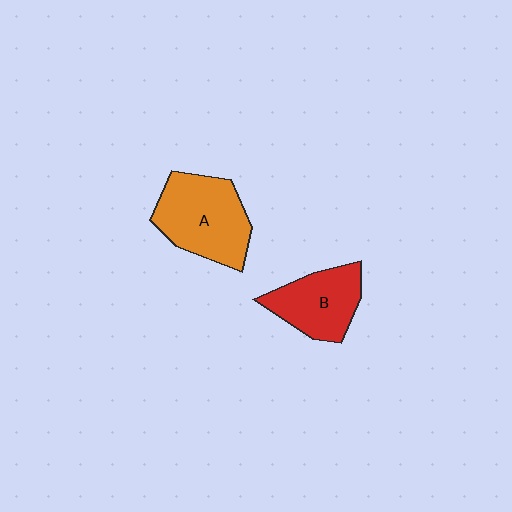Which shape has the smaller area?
Shape B (red).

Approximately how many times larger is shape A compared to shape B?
Approximately 1.3 times.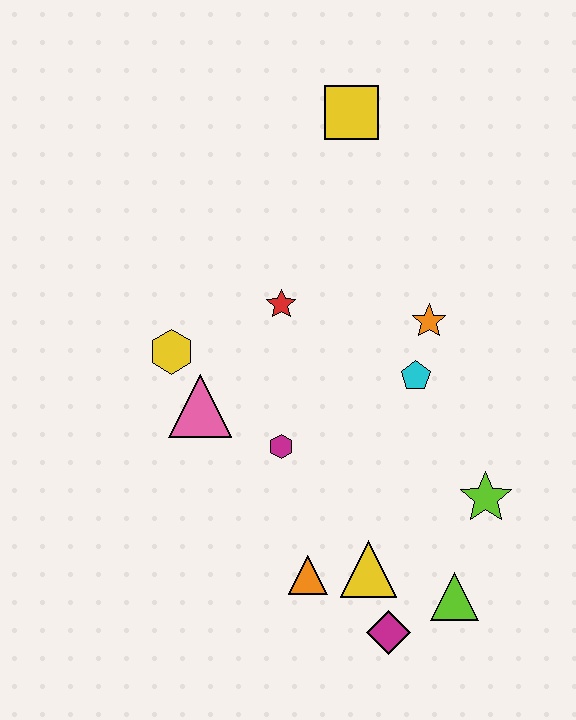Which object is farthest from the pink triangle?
The yellow square is farthest from the pink triangle.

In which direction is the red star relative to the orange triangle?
The red star is above the orange triangle.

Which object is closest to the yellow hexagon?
The pink triangle is closest to the yellow hexagon.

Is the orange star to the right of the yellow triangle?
Yes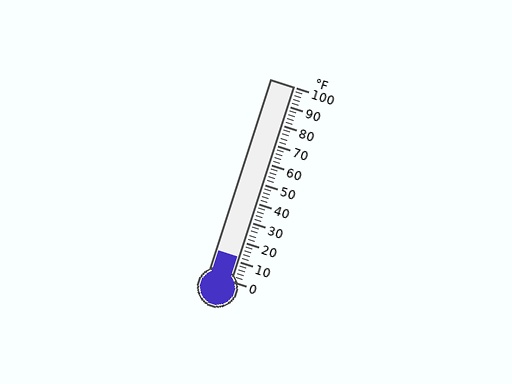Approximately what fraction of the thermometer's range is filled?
The thermometer is filled to approximately 10% of its range.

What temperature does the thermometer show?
The thermometer shows approximately 12°F.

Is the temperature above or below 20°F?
The temperature is below 20°F.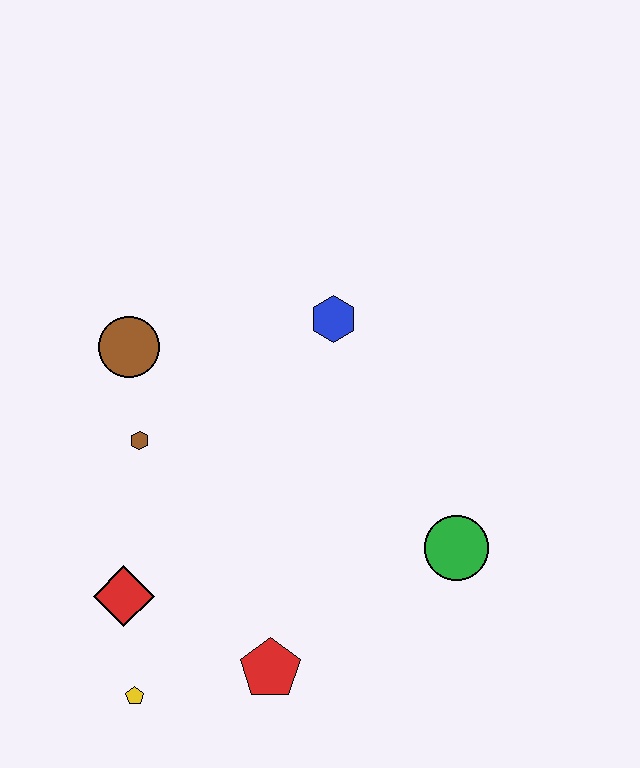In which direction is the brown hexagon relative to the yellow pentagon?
The brown hexagon is above the yellow pentagon.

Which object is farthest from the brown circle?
The green circle is farthest from the brown circle.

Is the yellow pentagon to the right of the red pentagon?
No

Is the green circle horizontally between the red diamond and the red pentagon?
No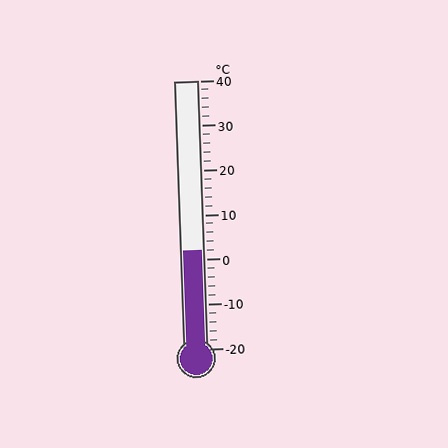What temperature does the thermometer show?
The thermometer shows approximately 2°C.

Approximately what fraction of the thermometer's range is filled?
The thermometer is filled to approximately 35% of its range.